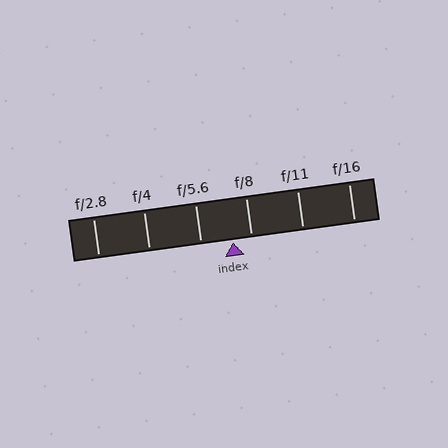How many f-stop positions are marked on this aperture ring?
There are 6 f-stop positions marked.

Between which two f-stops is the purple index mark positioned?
The index mark is between f/5.6 and f/8.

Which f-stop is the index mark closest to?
The index mark is closest to f/8.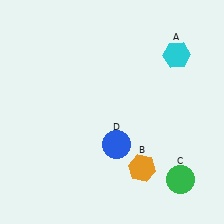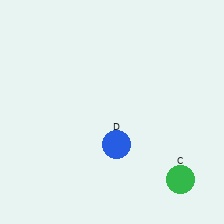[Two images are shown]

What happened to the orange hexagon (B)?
The orange hexagon (B) was removed in Image 2. It was in the bottom-right area of Image 1.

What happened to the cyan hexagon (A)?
The cyan hexagon (A) was removed in Image 2. It was in the top-right area of Image 1.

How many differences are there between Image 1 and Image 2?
There are 2 differences between the two images.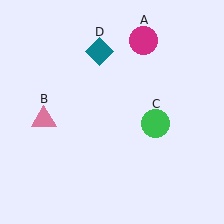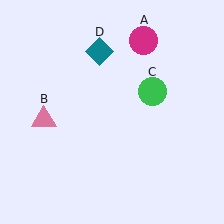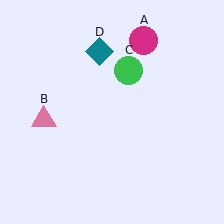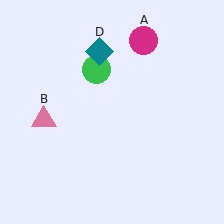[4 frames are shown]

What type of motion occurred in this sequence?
The green circle (object C) rotated counterclockwise around the center of the scene.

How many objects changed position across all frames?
1 object changed position: green circle (object C).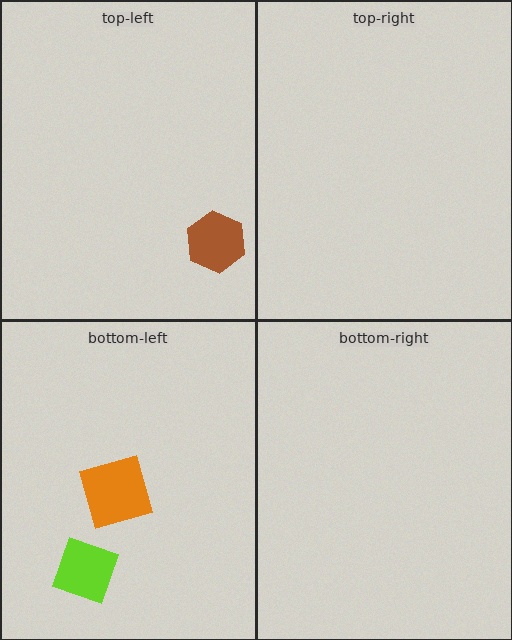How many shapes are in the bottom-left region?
2.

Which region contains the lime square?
The bottom-left region.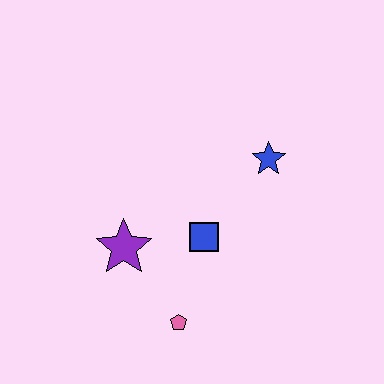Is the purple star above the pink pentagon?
Yes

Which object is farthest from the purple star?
The blue star is farthest from the purple star.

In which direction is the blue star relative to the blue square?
The blue star is above the blue square.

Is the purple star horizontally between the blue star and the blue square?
No